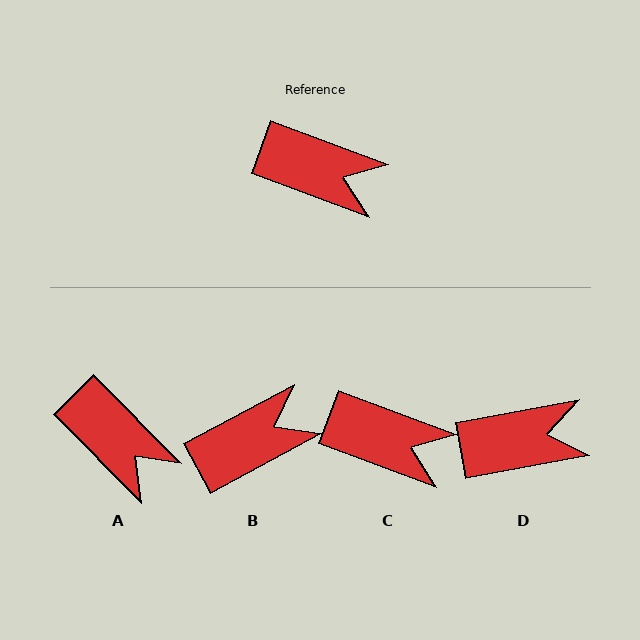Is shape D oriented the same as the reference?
No, it is off by about 31 degrees.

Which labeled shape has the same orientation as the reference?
C.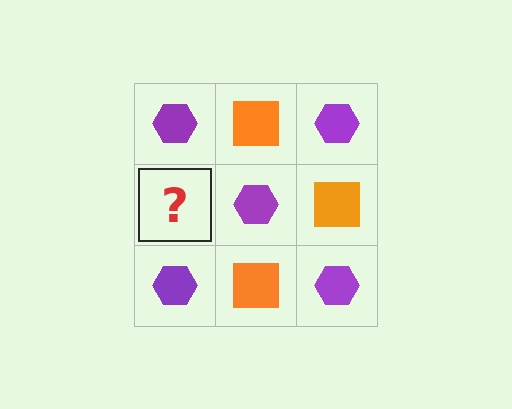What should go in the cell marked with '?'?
The missing cell should contain an orange square.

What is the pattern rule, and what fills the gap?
The rule is that it alternates purple hexagon and orange square in a checkerboard pattern. The gap should be filled with an orange square.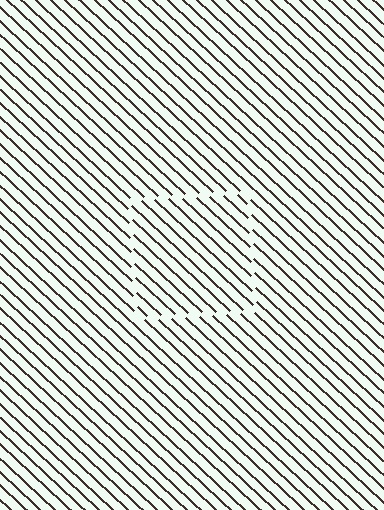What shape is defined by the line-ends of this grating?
An illusory square. The interior of the shape contains the same grating, shifted by half a period — the contour is defined by the phase discontinuity where line-ends from the inner and outer gratings abut.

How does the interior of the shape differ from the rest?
The interior of the shape contains the same grating, shifted by half a period — the contour is defined by the phase discontinuity where line-ends from the inner and outer gratings abut.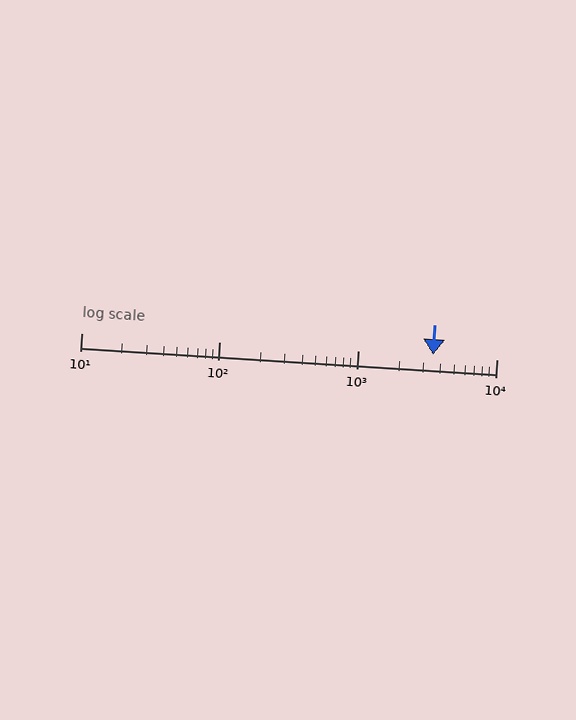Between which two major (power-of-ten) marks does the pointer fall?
The pointer is between 1000 and 10000.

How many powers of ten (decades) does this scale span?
The scale spans 3 decades, from 10 to 10000.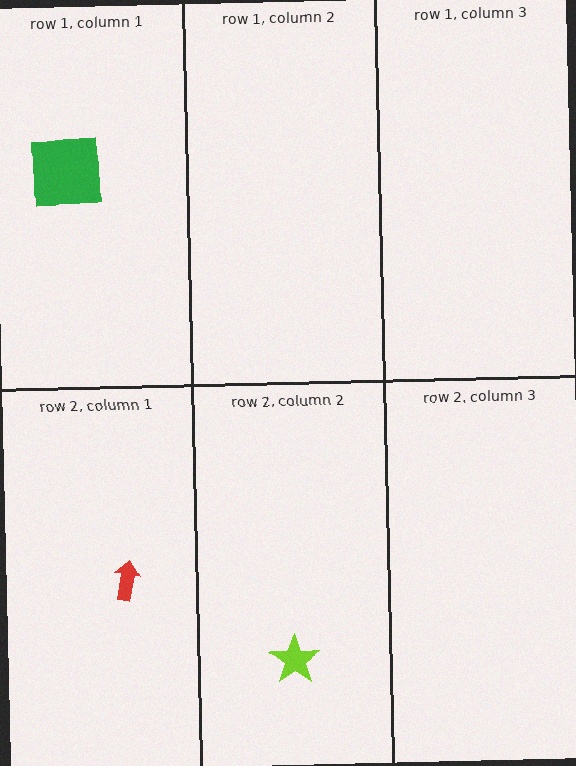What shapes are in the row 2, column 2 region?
The lime star.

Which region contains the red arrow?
The row 2, column 1 region.